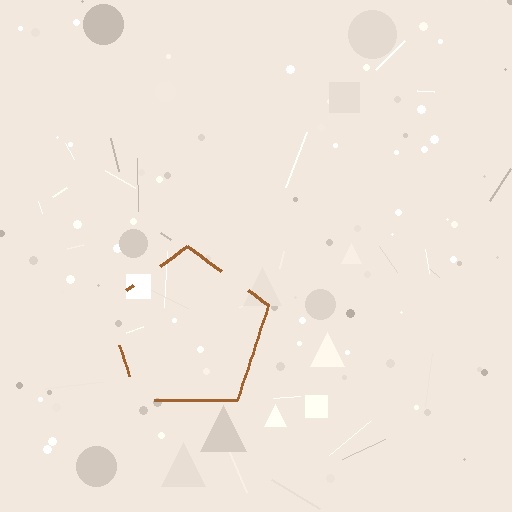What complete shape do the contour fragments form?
The contour fragments form a pentagon.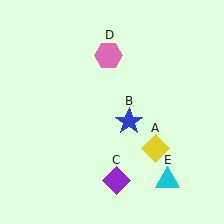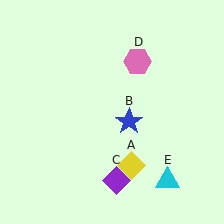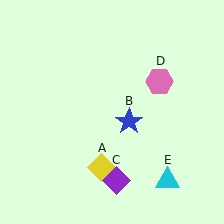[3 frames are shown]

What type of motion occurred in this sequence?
The yellow diamond (object A), pink hexagon (object D) rotated clockwise around the center of the scene.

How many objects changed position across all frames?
2 objects changed position: yellow diamond (object A), pink hexagon (object D).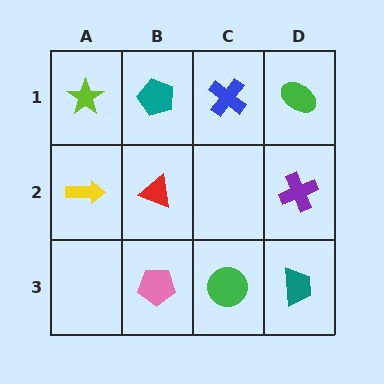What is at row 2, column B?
A red triangle.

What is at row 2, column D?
A purple cross.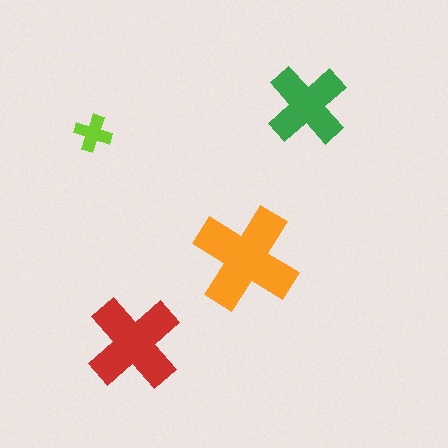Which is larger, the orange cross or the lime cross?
The orange one.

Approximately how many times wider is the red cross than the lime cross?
About 2.5 times wider.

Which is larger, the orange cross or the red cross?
The orange one.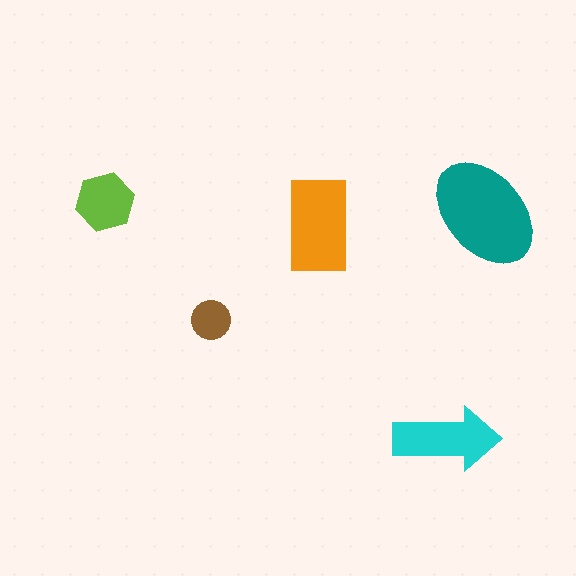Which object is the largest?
The teal ellipse.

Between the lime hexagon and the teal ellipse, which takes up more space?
The teal ellipse.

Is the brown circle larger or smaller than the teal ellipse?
Smaller.